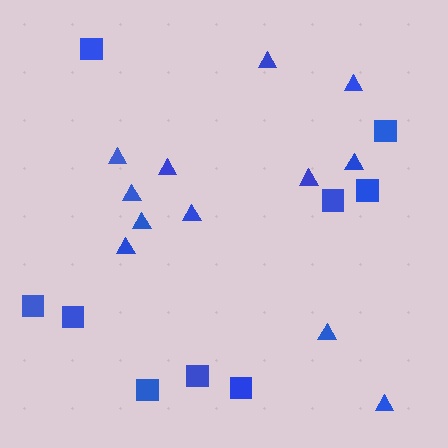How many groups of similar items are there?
There are 2 groups: one group of triangles (12) and one group of squares (9).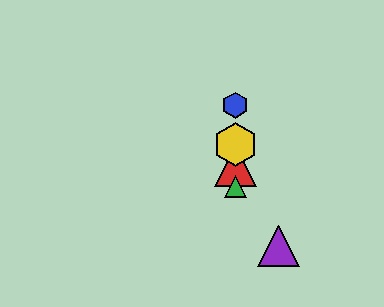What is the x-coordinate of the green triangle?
The green triangle is at x≈235.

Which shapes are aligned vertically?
The red triangle, the blue hexagon, the green triangle, the yellow hexagon are aligned vertically.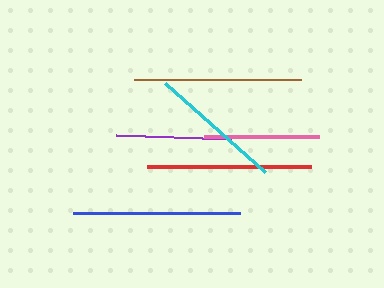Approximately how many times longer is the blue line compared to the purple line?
The blue line is approximately 1.4 times the length of the purple line.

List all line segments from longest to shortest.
From longest to shortest: brown, blue, red, cyan, purple, pink.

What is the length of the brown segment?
The brown segment is approximately 168 pixels long.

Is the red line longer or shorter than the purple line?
The red line is longer than the purple line.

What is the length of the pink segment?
The pink segment is approximately 115 pixels long.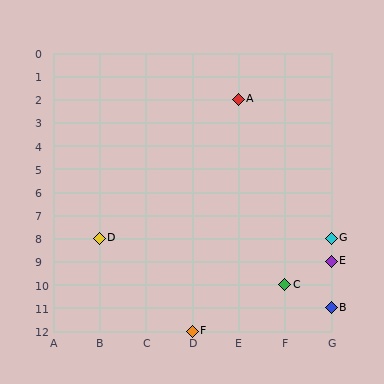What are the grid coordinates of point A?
Point A is at grid coordinates (E, 2).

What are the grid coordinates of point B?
Point B is at grid coordinates (G, 11).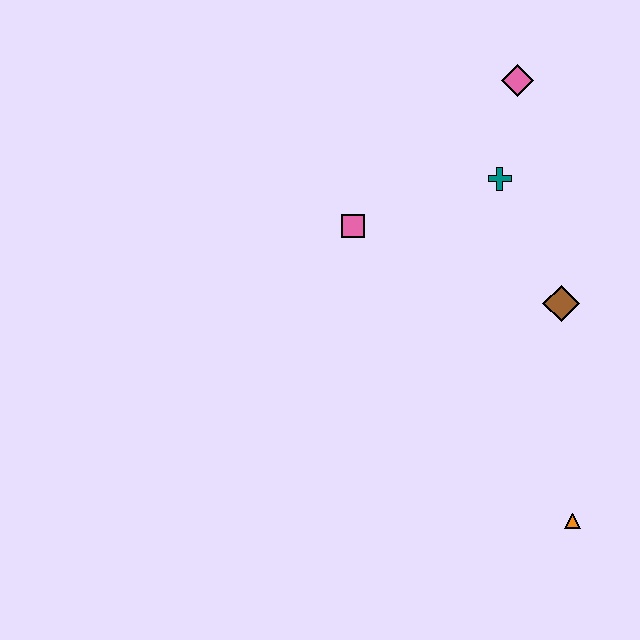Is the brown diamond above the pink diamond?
No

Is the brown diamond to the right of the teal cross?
Yes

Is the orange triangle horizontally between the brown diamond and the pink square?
No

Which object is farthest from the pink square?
The orange triangle is farthest from the pink square.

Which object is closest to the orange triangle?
The brown diamond is closest to the orange triangle.